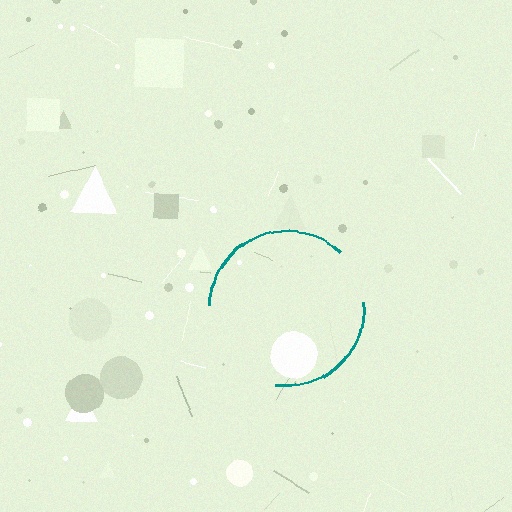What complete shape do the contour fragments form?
The contour fragments form a circle.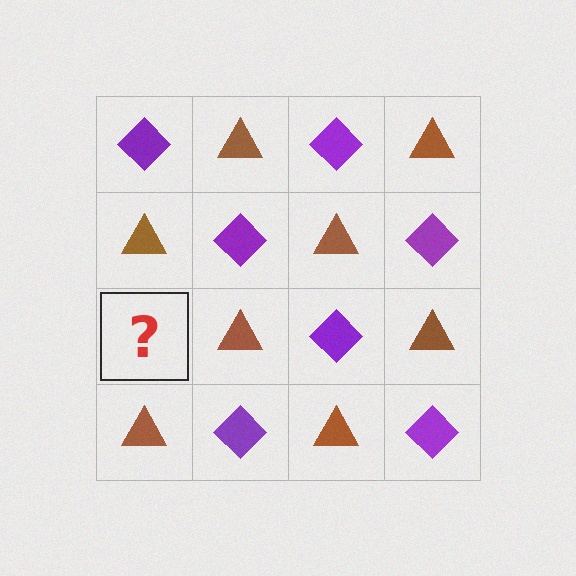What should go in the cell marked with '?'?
The missing cell should contain a purple diamond.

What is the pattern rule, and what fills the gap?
The rule is that it alternates purple diamond and brown triangle in a checkerboard pattern. The gap should be filled with a purple diamond.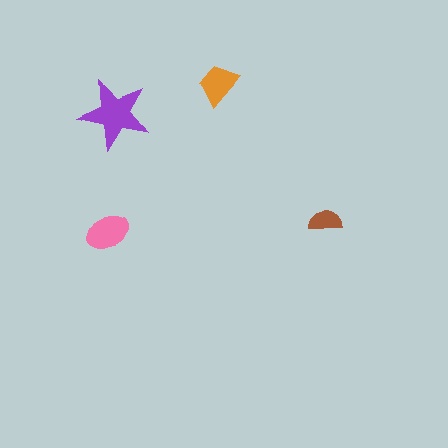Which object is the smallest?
The brown semicircle.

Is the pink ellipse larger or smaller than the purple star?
Smaller.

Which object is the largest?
The purple star.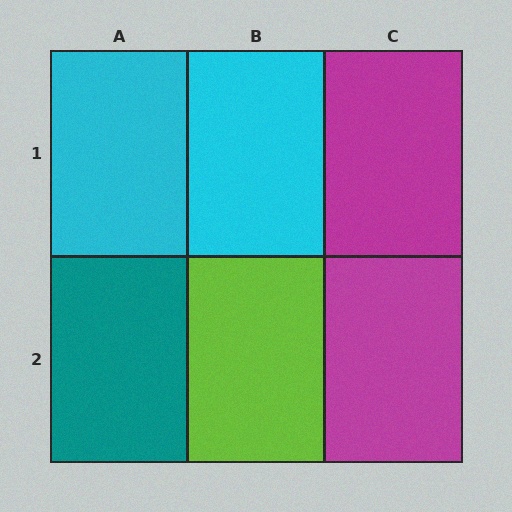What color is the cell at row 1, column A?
Cyan.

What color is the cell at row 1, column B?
Cyan.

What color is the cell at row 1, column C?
Magenta.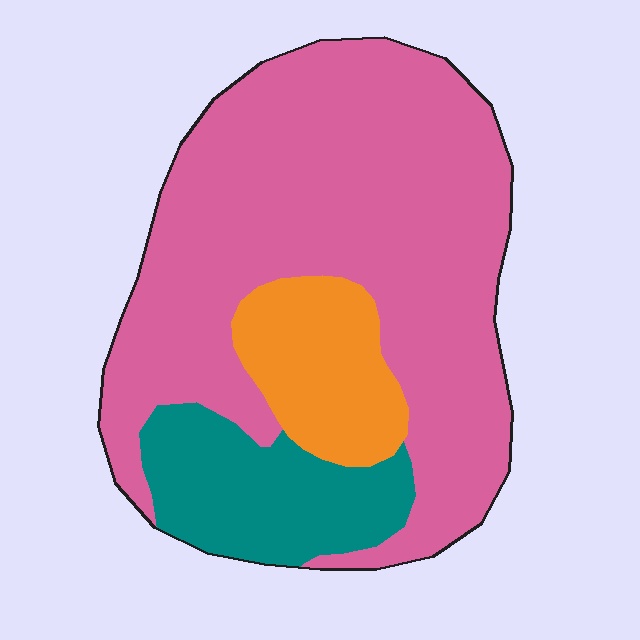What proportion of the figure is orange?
Orange takes up about one eighth (1/8) of the figure.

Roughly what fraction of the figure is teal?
Teal takes up less than a quarter of the figure.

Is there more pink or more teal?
Pink.